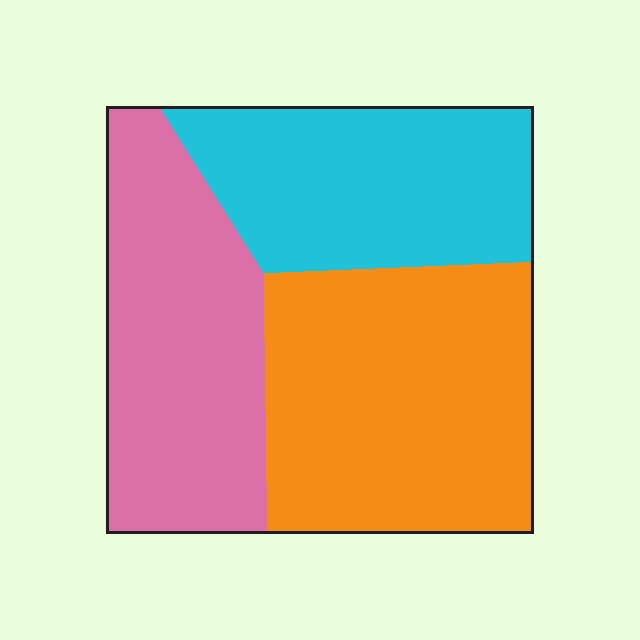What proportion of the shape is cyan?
Cyan covers 29% of the shape.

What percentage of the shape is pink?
Pink takes up about one third (1/3) of the shape.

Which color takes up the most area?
Orange, at roughly 40%.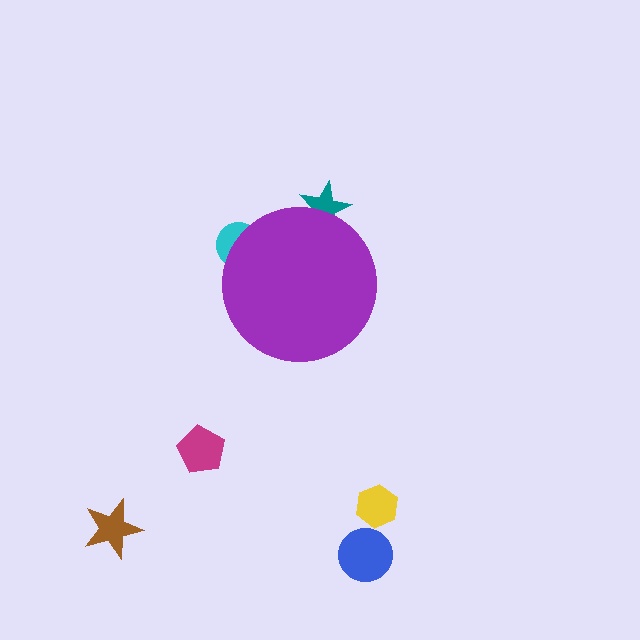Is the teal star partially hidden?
Yes, the teal star is partially hidden behind the purple circle.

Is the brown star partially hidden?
No, the brown star is fully visible.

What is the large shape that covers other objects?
A purple circle.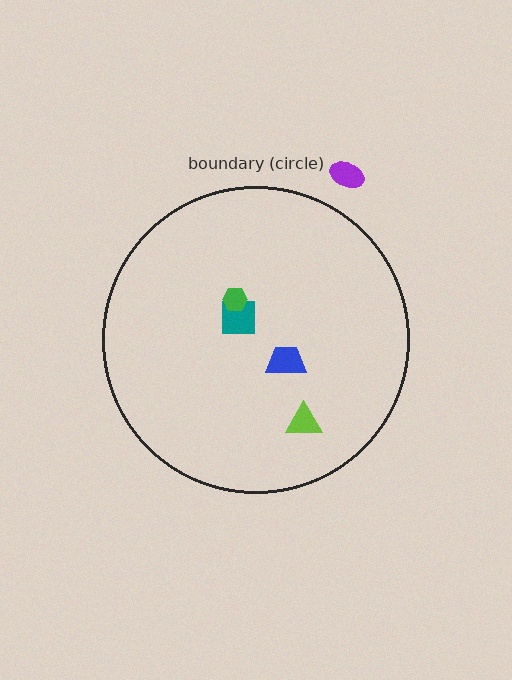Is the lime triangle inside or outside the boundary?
Inside.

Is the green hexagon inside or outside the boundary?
Inside.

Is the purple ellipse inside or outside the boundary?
Outside.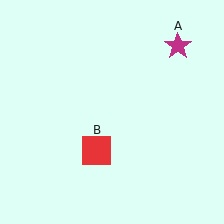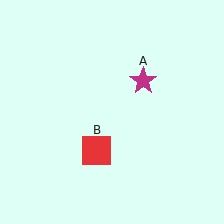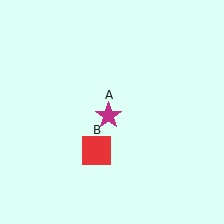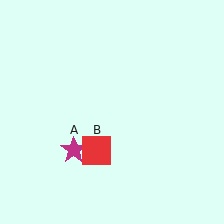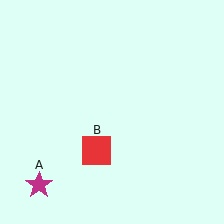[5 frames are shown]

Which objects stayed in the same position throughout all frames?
Red square (object B) remained stationary.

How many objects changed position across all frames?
1 object changed position: magenta star (object A).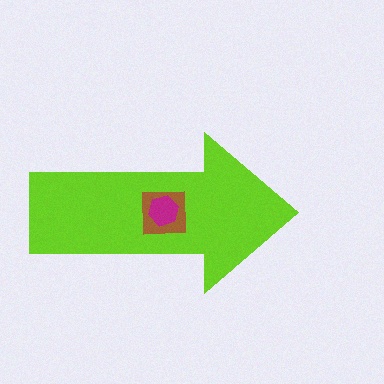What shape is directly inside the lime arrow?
The brown square.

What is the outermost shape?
The lime arrow.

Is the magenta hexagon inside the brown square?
Yes.